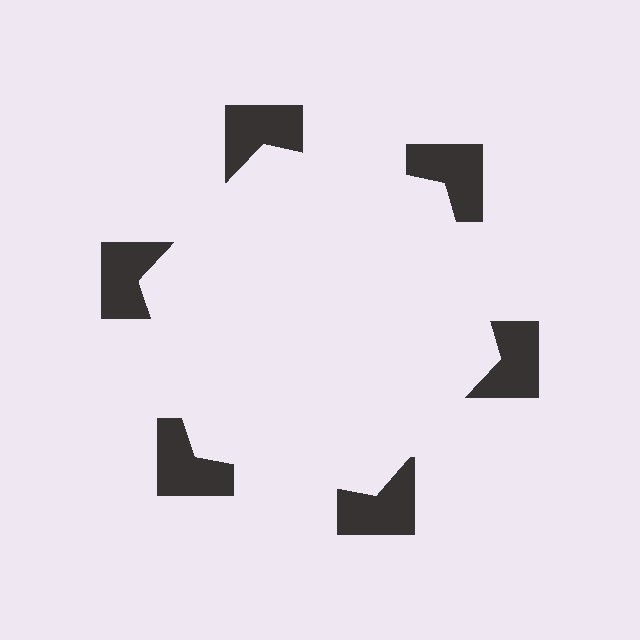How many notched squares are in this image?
There are 6 — one at each vertex of the illusory hexagon.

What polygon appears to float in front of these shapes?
An illusory hexagon — its edges are inferred from the aligned wedge cuts in the notched squares, not physically drawn.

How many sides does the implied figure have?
6 sides.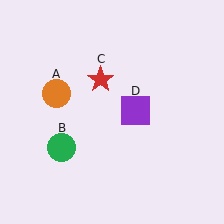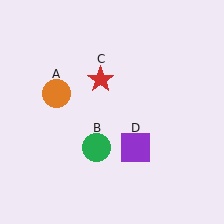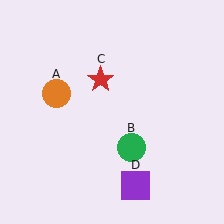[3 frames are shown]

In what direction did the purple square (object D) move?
The purple square (object D) moved down.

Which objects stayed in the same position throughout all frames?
Orange circle (object A) and red star (object C) remained stationary.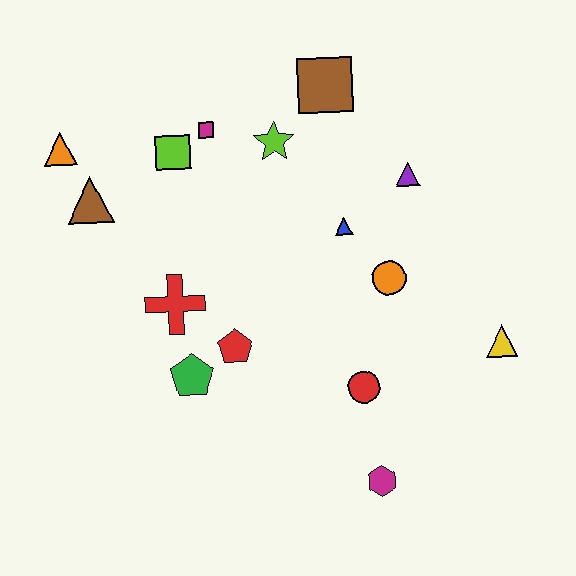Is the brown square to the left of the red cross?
No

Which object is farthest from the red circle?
The orange triangle is farthest from the red circle.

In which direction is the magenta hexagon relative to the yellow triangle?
The magenta hexagon is below the yellow triangle.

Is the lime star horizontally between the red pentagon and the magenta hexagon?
Yes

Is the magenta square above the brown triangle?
Yes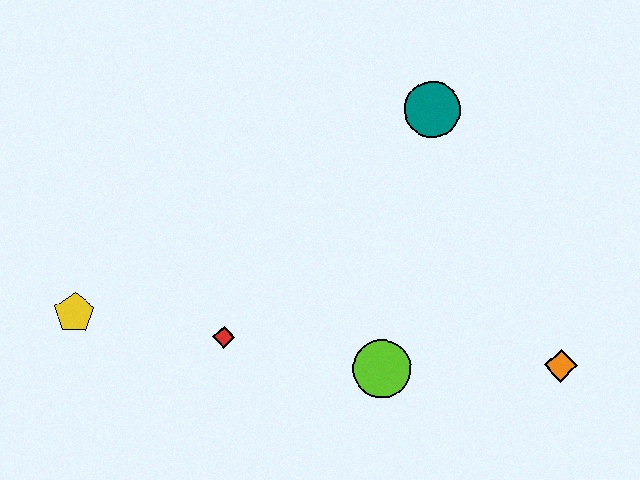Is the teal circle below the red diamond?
No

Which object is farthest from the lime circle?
The yellow pentagon is farthest from the lime circle.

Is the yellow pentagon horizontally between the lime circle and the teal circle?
No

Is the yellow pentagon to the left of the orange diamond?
Yes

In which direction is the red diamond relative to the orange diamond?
The red diamond is to the left of the orange diamond.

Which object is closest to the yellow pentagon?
The red diamond is closest to the yellow pentagon.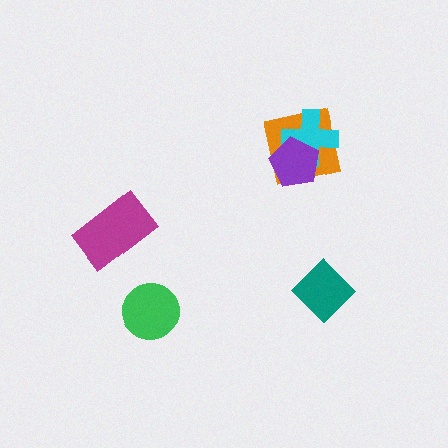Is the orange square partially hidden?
Yes, it is partially covered by another shape.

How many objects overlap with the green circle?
0 objects overlap with the green circle.